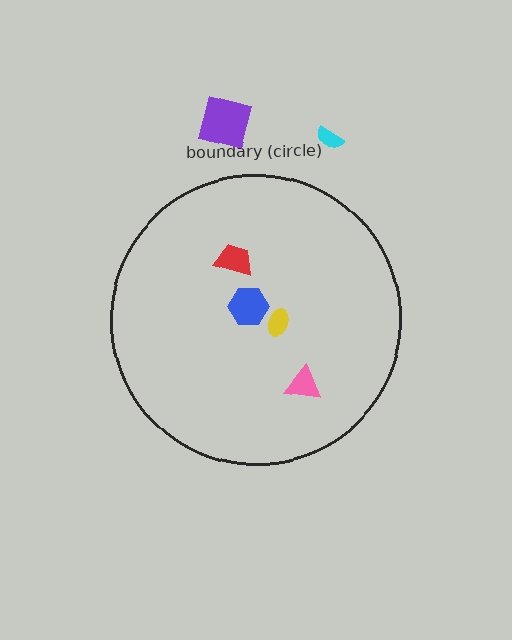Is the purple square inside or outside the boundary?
Outside.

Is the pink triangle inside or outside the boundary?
Inside.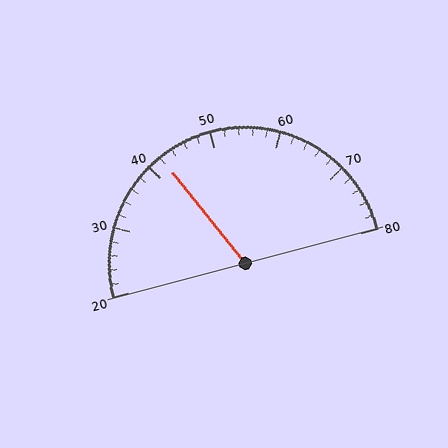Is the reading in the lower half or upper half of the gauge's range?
The reading is in the lower half of the range (20 to 80).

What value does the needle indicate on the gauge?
The needle indicates approximately 42.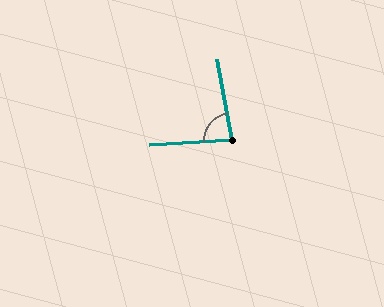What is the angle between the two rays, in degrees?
Approximately 82 degrees.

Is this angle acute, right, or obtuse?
It is acute.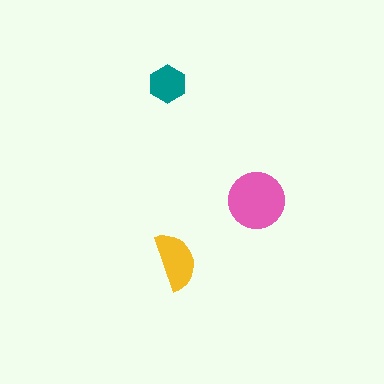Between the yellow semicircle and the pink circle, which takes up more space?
The pink circle.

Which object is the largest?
The pink circle.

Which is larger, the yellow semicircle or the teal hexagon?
The yellow semicircle.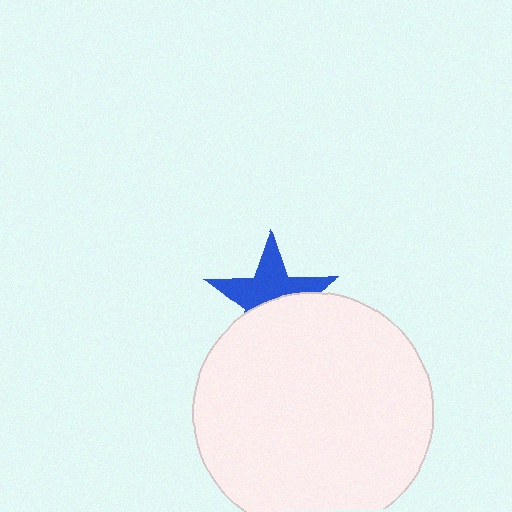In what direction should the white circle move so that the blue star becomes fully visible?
The white circle should move down. That is the shortest direction to clear the overlap and leave the blue star fully visible.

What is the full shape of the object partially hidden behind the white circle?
The partially hidden object is a blue star.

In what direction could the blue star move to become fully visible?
The blue star could move up. That would shift it out from behind the white circle entirely.